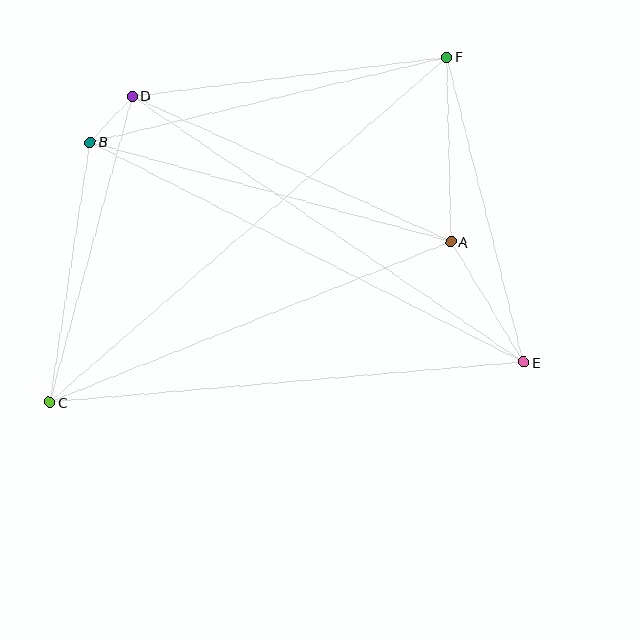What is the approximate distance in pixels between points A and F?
The distance between A and F is approximately 185 pixels.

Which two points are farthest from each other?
Points C and F are farthest from each other.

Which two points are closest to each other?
Points B and D are closest to each other.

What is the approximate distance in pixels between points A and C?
The distance between A and C is approximately 431 pixels.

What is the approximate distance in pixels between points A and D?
The distance between A and D is approximately 350 pixels.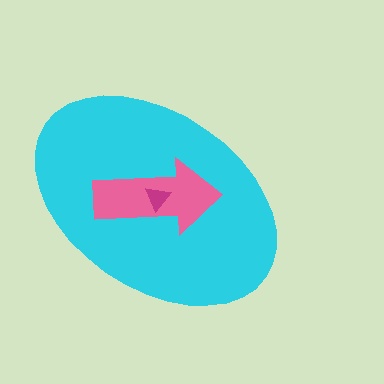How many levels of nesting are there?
3.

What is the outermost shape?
The cyan ellipse.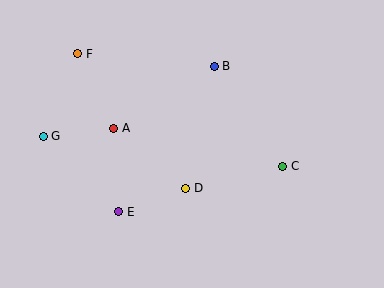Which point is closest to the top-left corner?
Point F is closest to the top-left corner.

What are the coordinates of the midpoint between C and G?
The midpoint between C and G is at (163, 151).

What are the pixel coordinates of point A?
Point A is at (114, 128).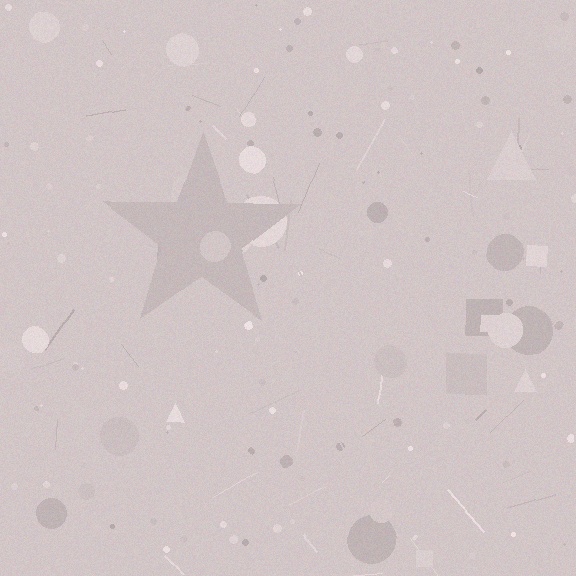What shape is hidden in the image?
A star is hidden in the image.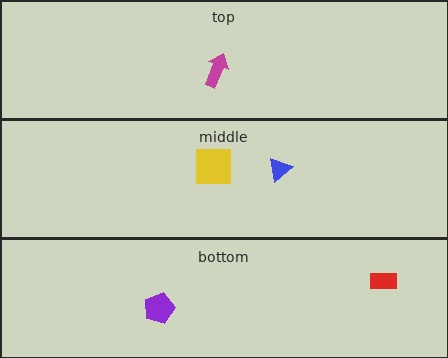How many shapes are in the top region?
1.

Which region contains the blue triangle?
The middle region.